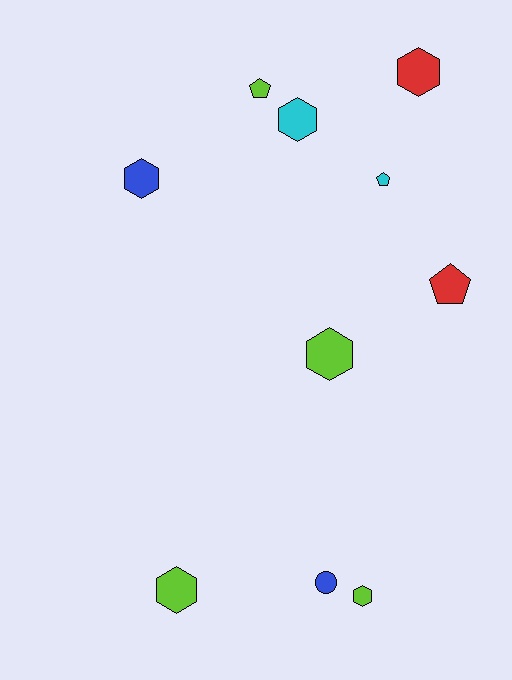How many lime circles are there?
There are no lime circles.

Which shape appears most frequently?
Hexagon, with 6 objects.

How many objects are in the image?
There are 10 objects.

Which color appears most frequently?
Lime, with 4 objects.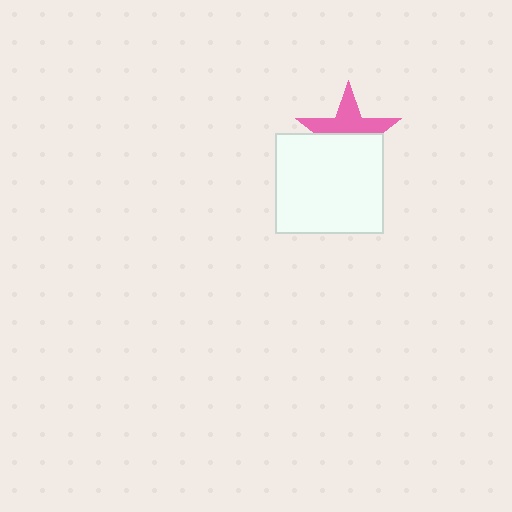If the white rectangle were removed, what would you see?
You would see the complete pink star.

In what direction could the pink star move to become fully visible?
The pink star could move up. That would shift it out from behind the white rectangle entirely.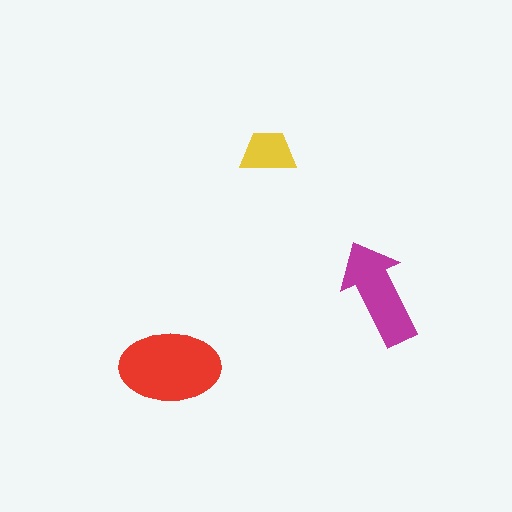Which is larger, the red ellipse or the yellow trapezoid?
The red ellipse.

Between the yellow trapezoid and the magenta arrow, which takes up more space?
The magenta arrow.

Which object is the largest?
The red ellipse.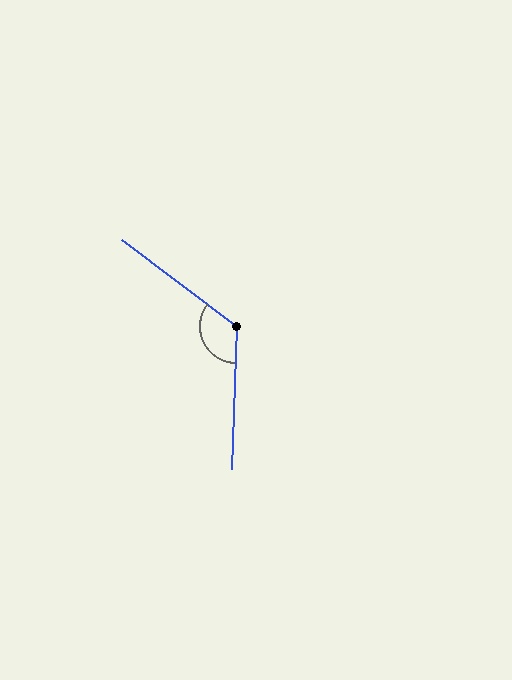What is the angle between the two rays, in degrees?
Approximately 125 degrees.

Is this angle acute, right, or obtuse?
It is obtuse.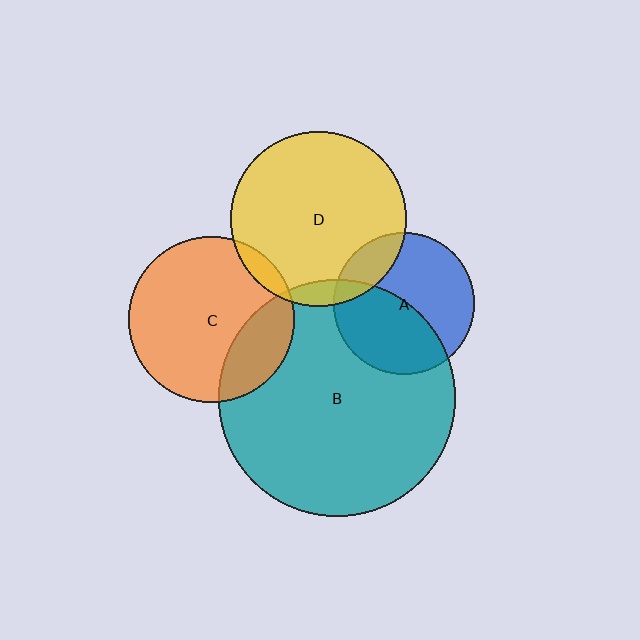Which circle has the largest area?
Circle B (teal).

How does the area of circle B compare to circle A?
Approximately 2.8 times.